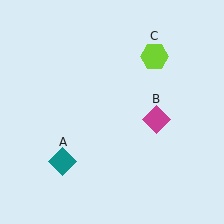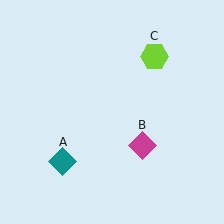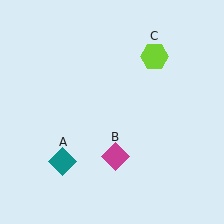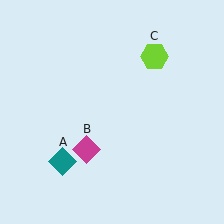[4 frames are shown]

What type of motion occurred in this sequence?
The magenta diamond (object B) rotated clockwise around the center of the scene.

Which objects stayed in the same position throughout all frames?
Teal diamond (object A) and lime hexagon (object C) remained stationary.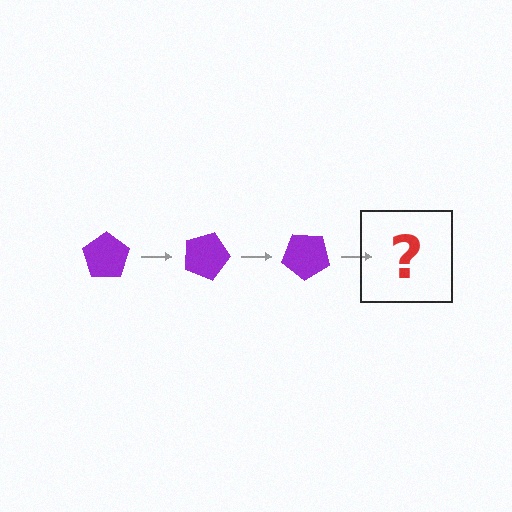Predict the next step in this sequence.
The next step is a purple pentagon rotated 60 degrees.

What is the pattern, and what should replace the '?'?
The pattern is that the pentagon rotates 20 degrees each step. The '?' should be a purple pentagon rotated 60 degrees.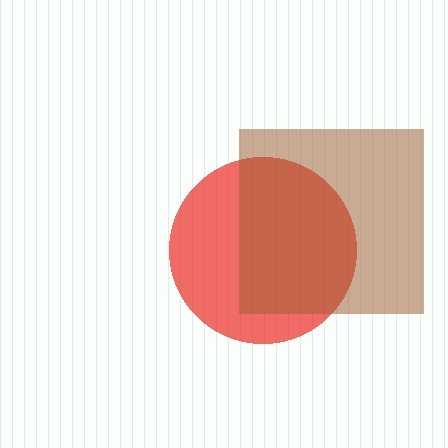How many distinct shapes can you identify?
There are 2 distinct shapes: a red circle, a brown square.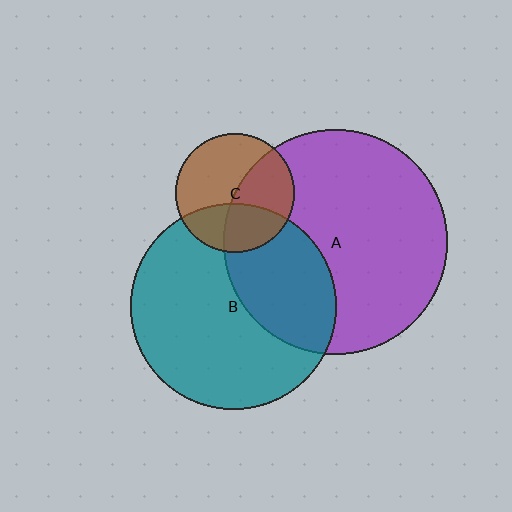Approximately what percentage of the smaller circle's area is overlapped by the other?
Approximately 35%.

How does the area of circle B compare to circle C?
Approximately 3.0 times.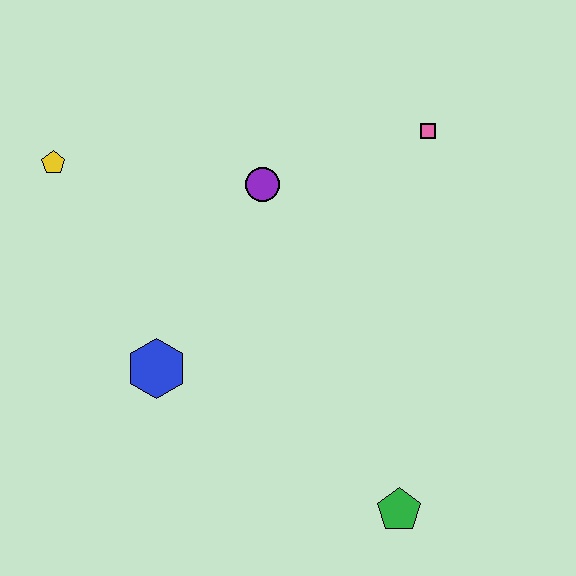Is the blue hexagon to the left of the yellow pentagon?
No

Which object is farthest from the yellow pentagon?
The green pentagon is farthest from the yellow pentagon.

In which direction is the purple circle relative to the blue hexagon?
The purple circle is above the blue hexagon.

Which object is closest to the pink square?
The purple circle is closest to the pink square.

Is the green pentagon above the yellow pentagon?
No